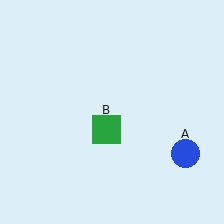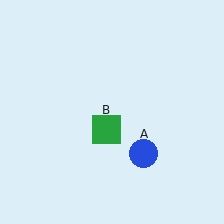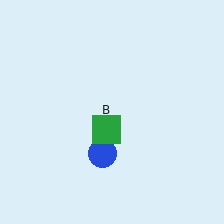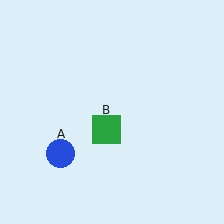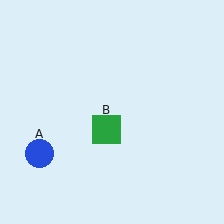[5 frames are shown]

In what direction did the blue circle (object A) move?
The blue circle (object A) moved left.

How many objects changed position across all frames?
1 object changed position: blue circle (object A).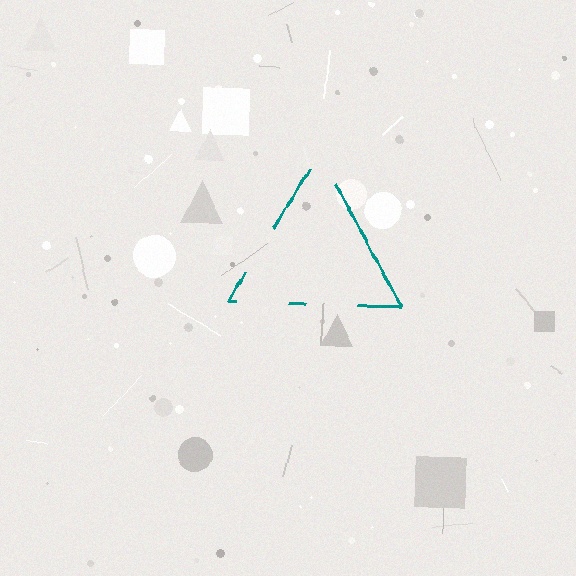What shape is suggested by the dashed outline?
The dashed outline suggests a triangle.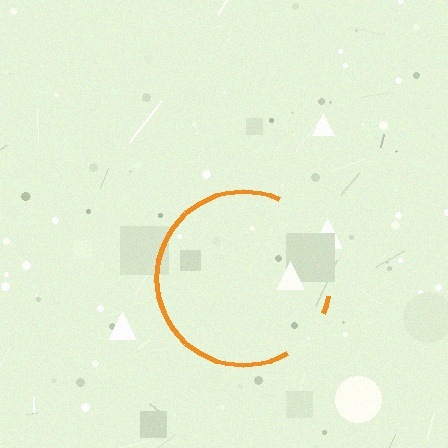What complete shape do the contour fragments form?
The contour fragments form a circle.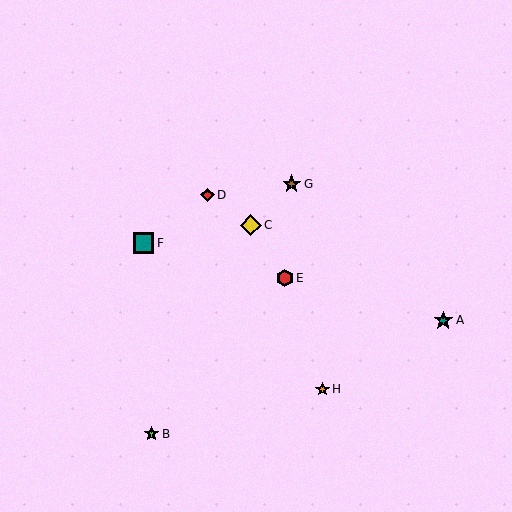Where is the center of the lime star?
The center of the lime star is at (152, 434).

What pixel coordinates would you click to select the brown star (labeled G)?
Click at (292, 184) to select the brown star G.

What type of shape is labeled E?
Shape E is a red hexagon.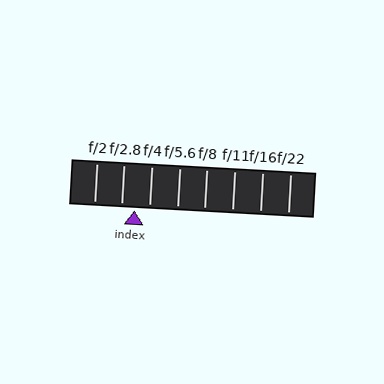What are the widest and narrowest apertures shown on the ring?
The widest aperture shown is f/2 and the narrowest is f/22.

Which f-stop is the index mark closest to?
The index mark is closest to f/2.8.